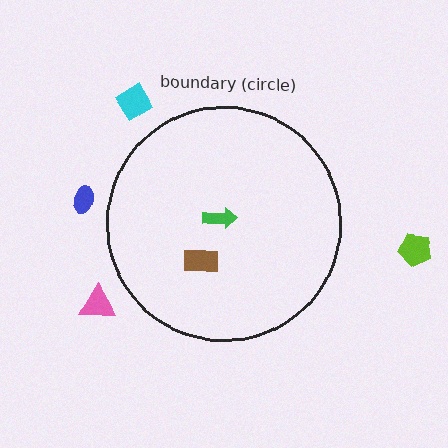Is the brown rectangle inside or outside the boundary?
Inside.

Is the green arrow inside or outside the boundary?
Inside.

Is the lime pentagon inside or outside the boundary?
Outside.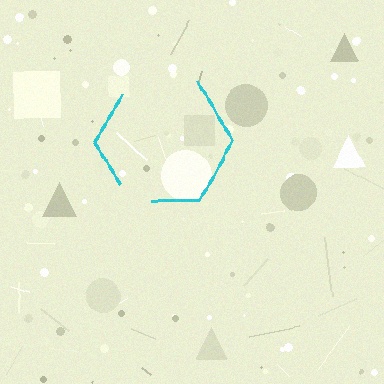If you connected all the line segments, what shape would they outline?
They would outline a hexagon.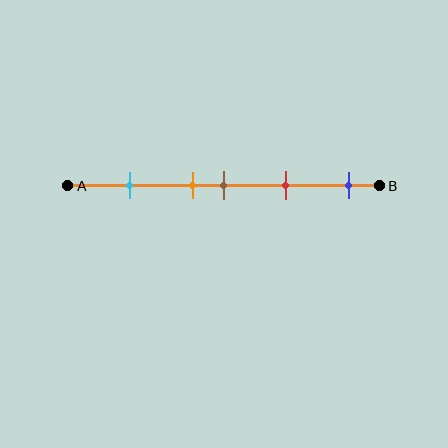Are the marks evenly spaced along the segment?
No, the marks are not evenly spaced.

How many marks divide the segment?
There are 5 marks dividing the segment.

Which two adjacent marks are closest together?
The orange and brown marks are the closest adjacent pair.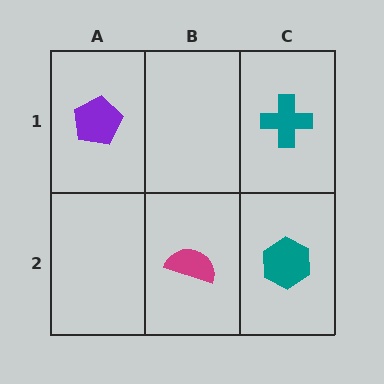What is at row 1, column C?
A teal cross.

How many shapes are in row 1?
2 shapes.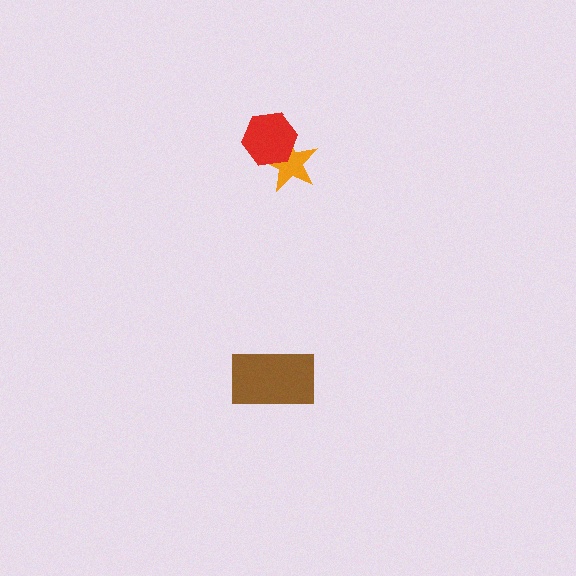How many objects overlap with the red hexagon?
1 object overlaps with the red hexagon.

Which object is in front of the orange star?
The red hexagon is in front of the orange star.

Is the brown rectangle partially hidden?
No, no other shape covers it.